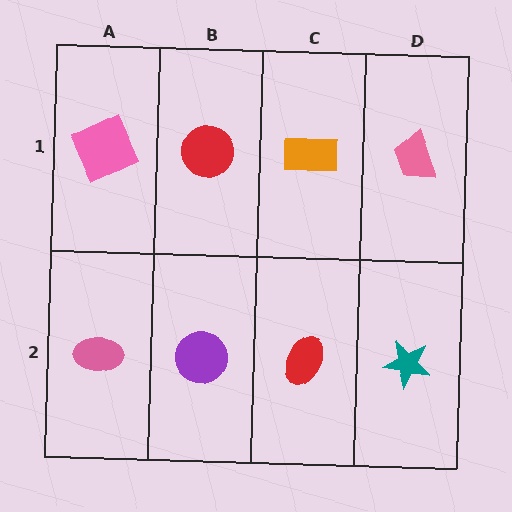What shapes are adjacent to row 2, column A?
A pink square (row 1, column A), a purple circle (row 2, column B).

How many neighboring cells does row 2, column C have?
3.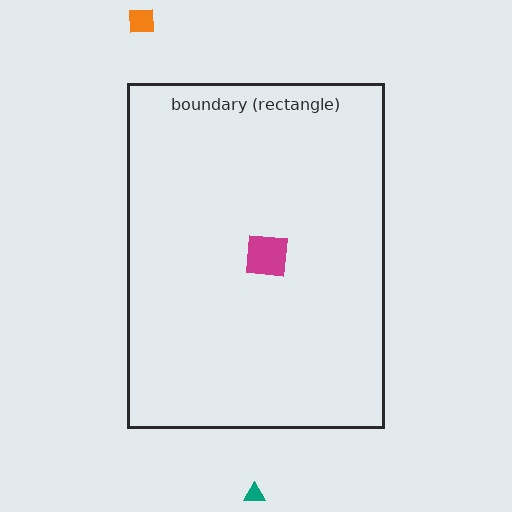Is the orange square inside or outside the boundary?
Outside.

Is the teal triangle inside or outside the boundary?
Outside.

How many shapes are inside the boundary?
1 inside, 2 outside.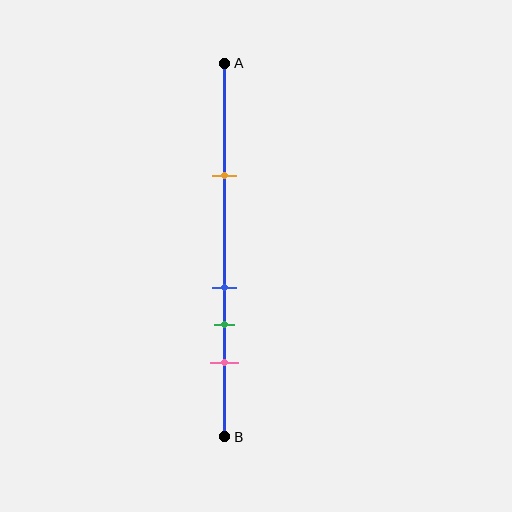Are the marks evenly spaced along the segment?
No, the marks are not evenly spaced.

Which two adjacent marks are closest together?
The blue and green marks are the closest adjacent pair.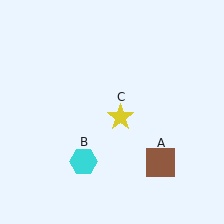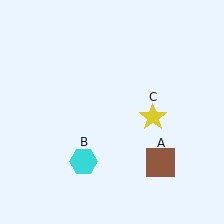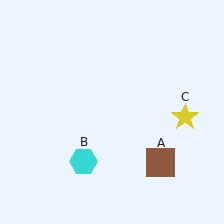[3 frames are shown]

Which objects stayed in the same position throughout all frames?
Brown square (object A) and cyan hexagon (object B) remained stationary.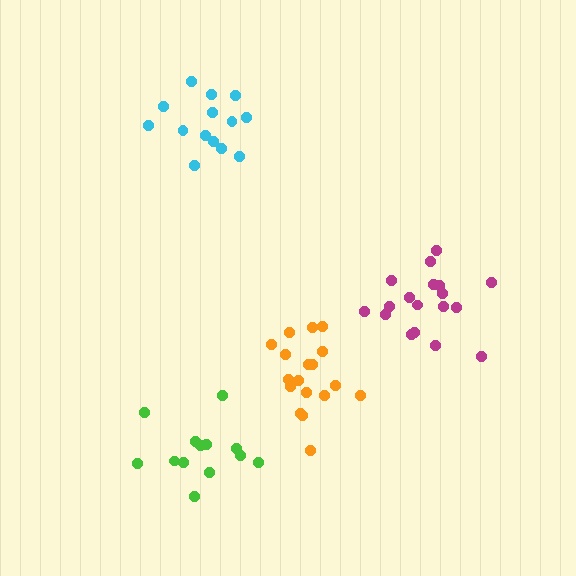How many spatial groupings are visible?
There are 4 spatial groupings.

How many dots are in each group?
Group 1: 18 dots, Group 2: 14 dots, Group 3: 18 dots, Group 4: 13 dots (63 total).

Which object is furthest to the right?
The magenta cluster is rightmost.